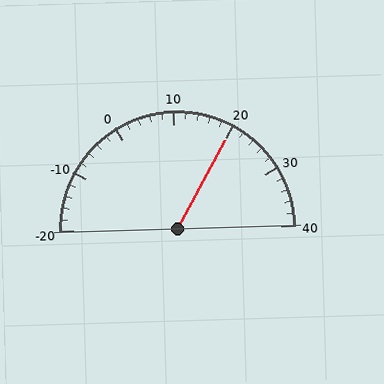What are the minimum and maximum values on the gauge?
The gauge ranges from -20 to 40.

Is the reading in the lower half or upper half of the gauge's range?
The reading is in the upper half of the range (-20 to 40).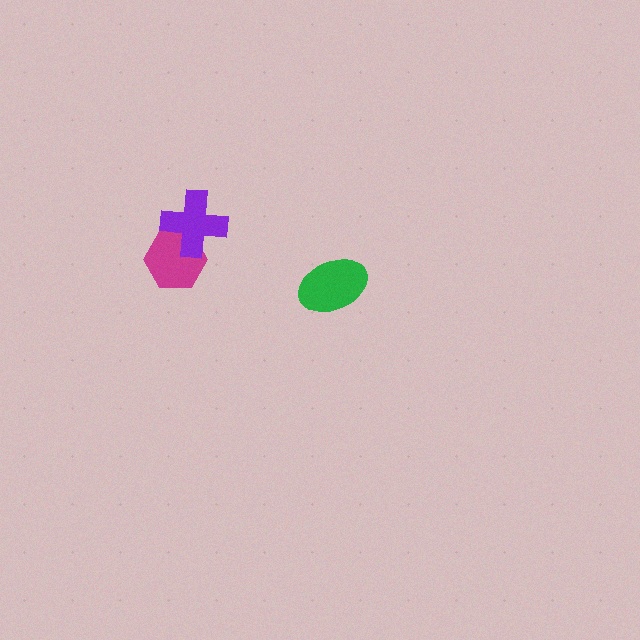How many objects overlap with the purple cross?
1 object overlaps with the purple cross.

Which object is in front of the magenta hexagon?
The purple cross is in front of the magenta hexagon.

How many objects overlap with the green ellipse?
0 objects overlap with the green ellipse.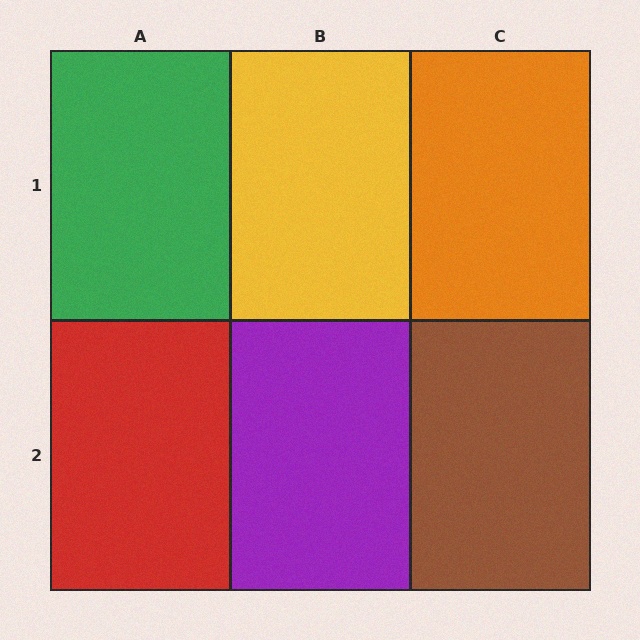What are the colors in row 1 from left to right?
Green, yellow, orange.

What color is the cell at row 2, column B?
Purple.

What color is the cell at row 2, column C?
Brown.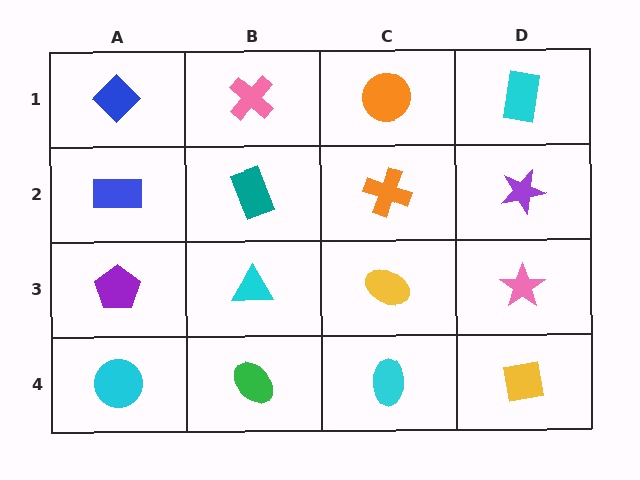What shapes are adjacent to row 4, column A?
A purple pentagon (row 3, column A), a green ellipse (row 4, column B).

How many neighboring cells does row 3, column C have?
4.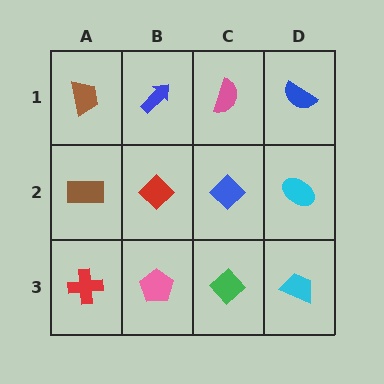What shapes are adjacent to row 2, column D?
A blue semicircle (row 1, column D), a cyan trapezoid (row 3, column D), a blue diamond (row 2, column C).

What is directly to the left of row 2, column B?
A brown rectangle.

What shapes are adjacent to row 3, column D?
A cyan ellipse (row 2, column D), a green diamond (row 3, column C).